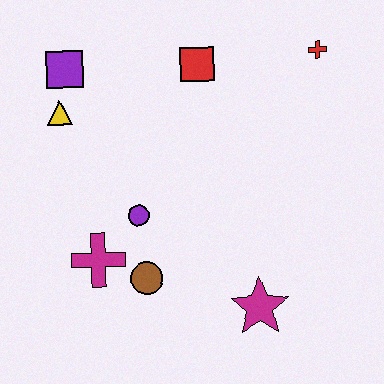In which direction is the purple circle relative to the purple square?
The purple circle is below the purple square.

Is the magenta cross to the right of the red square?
No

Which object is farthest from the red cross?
The magenta cross is farthest from the red cross.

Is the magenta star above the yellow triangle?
No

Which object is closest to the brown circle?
The magenta cross is closest to the brown circle.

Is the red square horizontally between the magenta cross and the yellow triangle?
No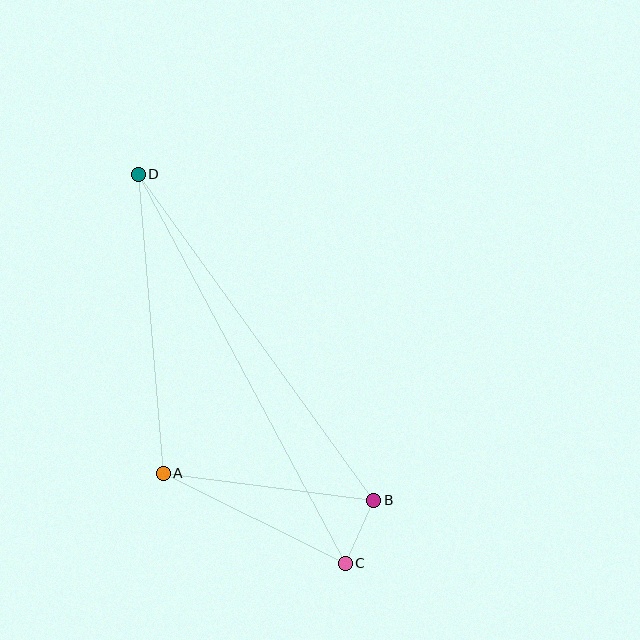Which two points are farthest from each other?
Points C and D are farthest from each other.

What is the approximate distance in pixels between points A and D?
The distance between A and D is approximately 300 pixels.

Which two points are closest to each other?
Points B and C are closest to each other.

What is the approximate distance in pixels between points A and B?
The distance between A and B is approximately 212 pixels.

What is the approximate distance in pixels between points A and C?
The distance between A and C is approximately 203 pixels.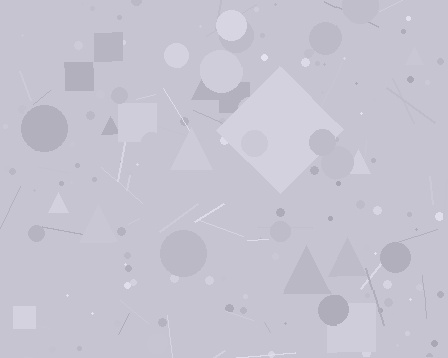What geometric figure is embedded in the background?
A diamond is embedded in the background.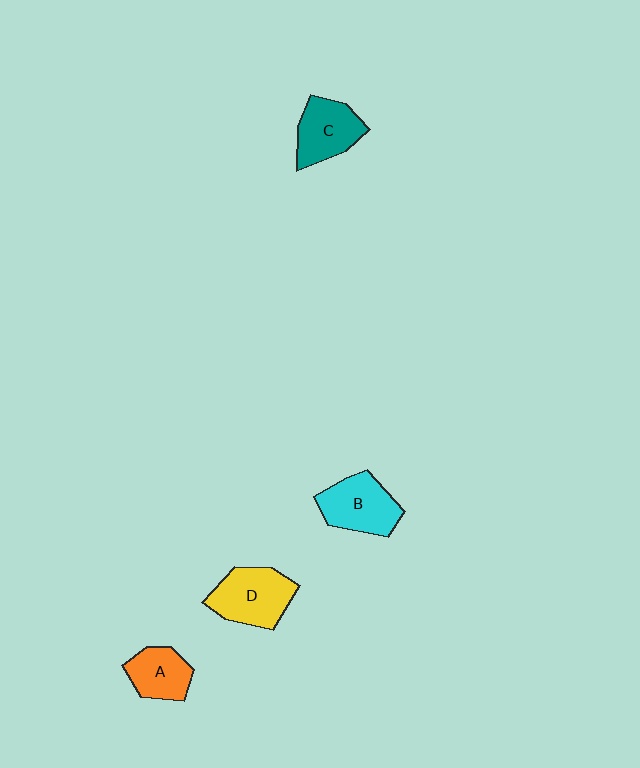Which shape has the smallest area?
Shape A (orange).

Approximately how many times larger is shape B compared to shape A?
Approximately 1.3 times.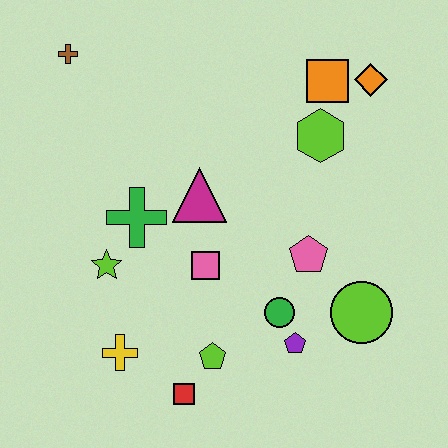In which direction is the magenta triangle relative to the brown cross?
The magenta triangle is below the brown cross.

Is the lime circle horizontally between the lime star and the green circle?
No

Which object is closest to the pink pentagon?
The green circle is closest to the pink pentagon.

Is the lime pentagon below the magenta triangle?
Yes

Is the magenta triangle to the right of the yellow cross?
Yes